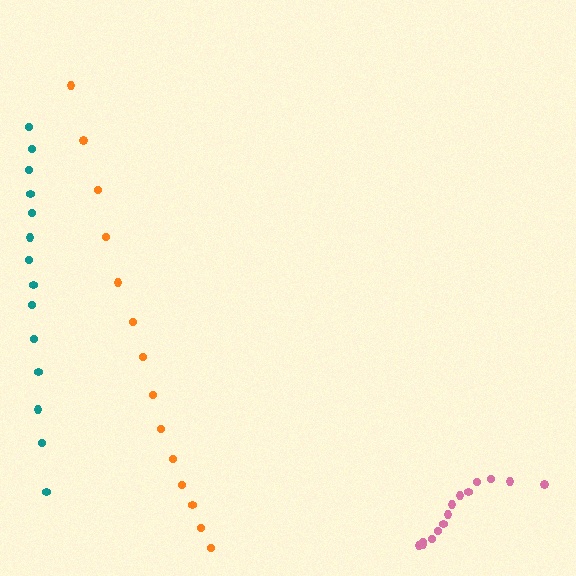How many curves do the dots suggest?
There are 3 distinct paths.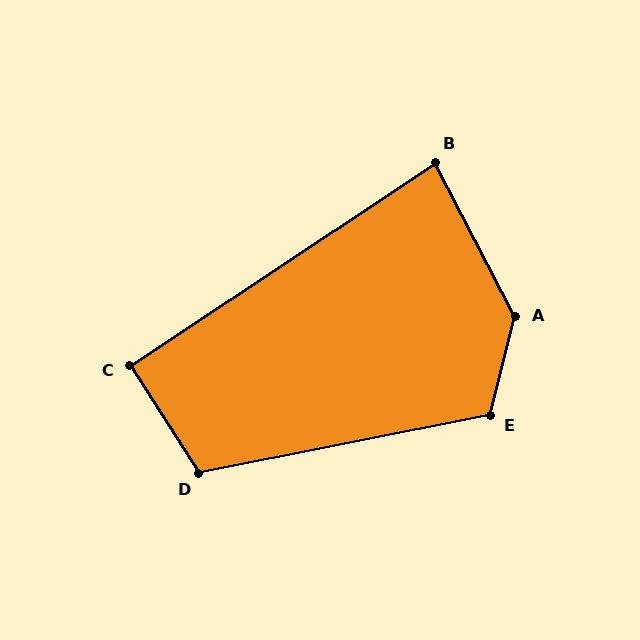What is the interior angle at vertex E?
Approximately 115 degrees (obtuse).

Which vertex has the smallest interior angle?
B, at approximately 84 degrees.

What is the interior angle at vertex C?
Approximately 91 degrees (approximately right).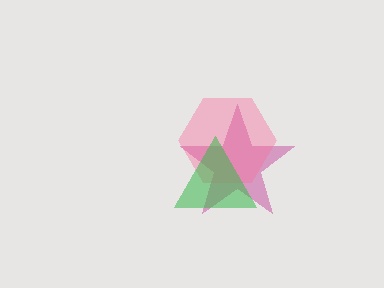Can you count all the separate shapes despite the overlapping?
Yes, there are 3 separate shapes.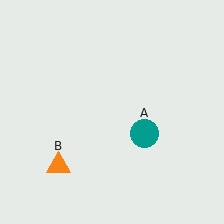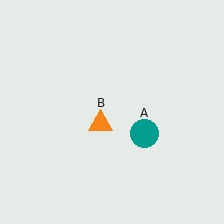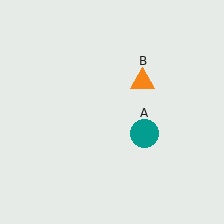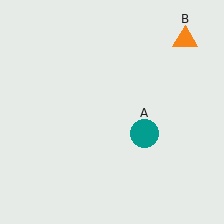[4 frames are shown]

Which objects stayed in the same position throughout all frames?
Teal circle (object A) remained stationary.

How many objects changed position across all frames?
1 object changed position: orange triangle (object B).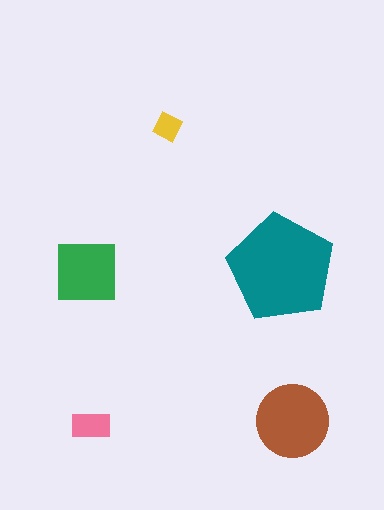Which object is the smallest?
The yellow diamond.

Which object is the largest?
The teal pentagon.